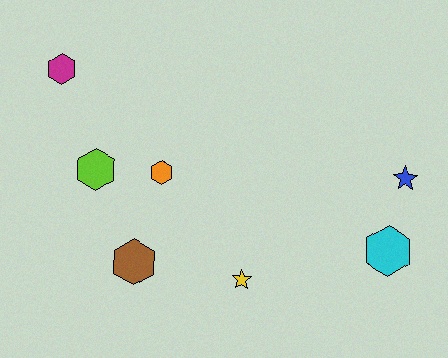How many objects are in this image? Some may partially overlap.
There are 7 objects.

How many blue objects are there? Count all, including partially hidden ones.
There is 1 blue object.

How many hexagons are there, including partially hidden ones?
There are 5 hexagons.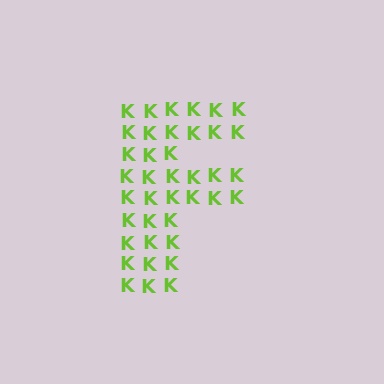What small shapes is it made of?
It is made of small letter K's.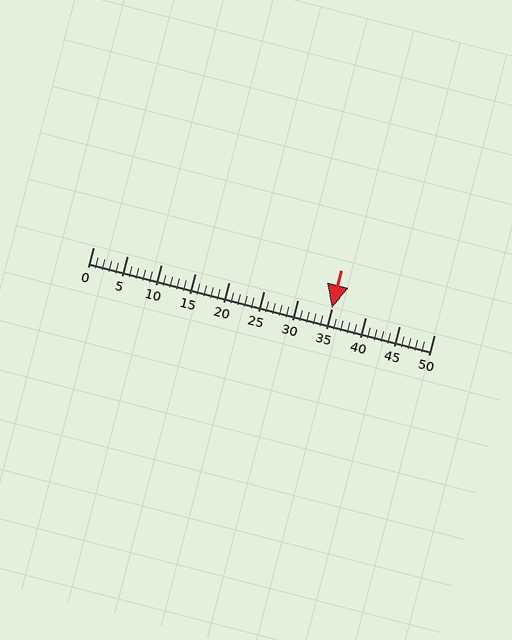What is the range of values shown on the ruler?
The ruler shows values from 0 to 50.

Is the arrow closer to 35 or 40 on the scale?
The arrow is closer to 35.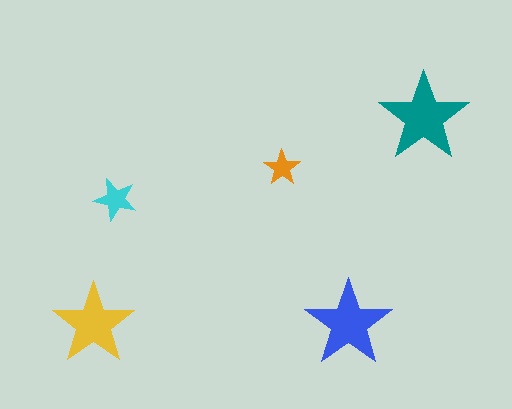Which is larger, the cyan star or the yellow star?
The yellow one.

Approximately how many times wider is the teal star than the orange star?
About 2.5 times wider.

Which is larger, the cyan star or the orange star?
The cyan one.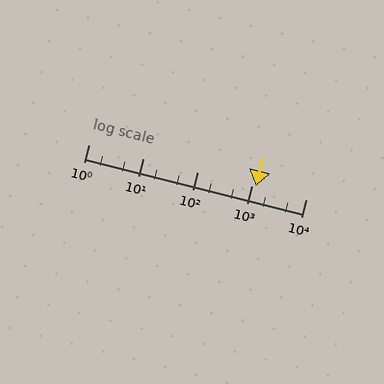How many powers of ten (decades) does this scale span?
The scale spans 4 decades, from 1 to 10000.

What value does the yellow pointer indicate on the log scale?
The pointer indicates approximately 1200.